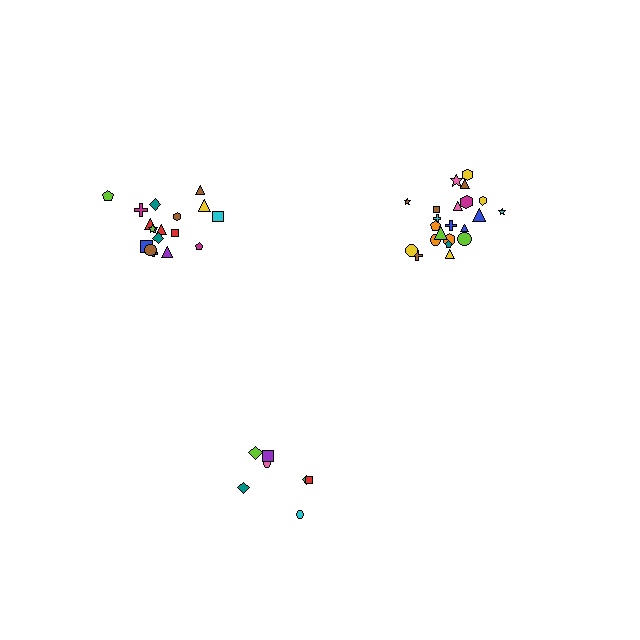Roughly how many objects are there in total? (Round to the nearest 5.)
Roughly 45 objects in total.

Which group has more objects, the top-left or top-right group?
The top-right group.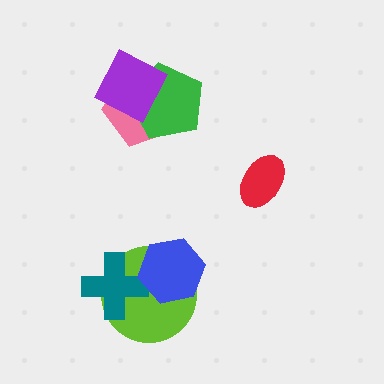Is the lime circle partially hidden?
Yes, it is partially covered by another shape.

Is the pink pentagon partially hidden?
Yes, it is partially covered by another shape.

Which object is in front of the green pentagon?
The purple diamond is in front of the green pentagon.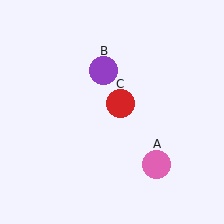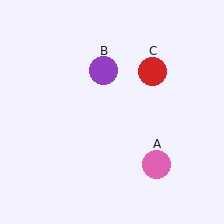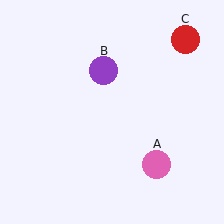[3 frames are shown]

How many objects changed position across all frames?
1 object changed position: red circle (object C).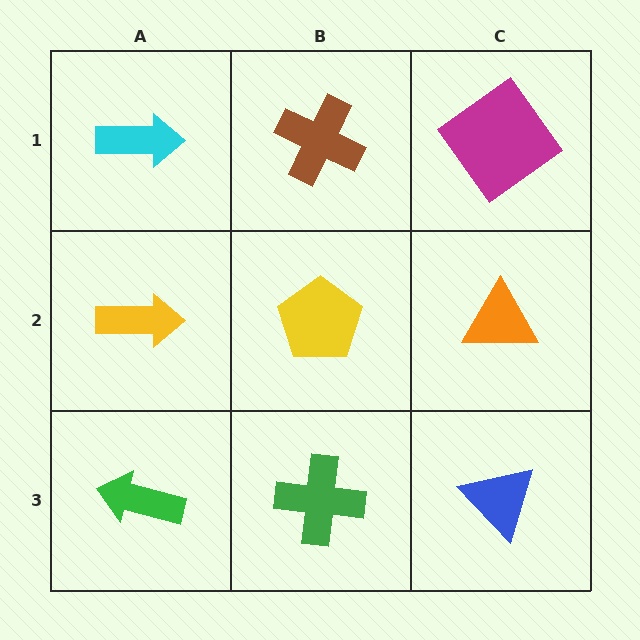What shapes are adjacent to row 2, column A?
A cyan arrow (row 1, column A), a green arrow (row 3, column A), a yellow pentagon (row 2, column B).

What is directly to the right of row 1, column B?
A magenta diamond.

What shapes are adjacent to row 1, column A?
A yellow arrow (row 2, column A), a brown cross (row 1, column B).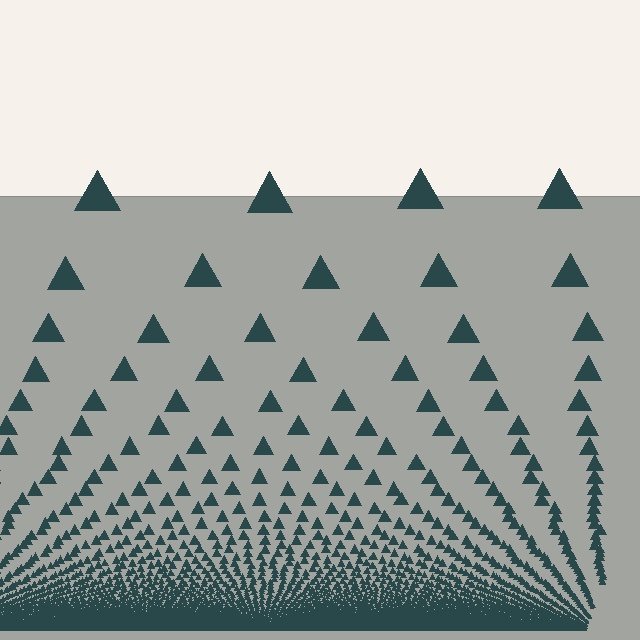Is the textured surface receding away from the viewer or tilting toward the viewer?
The surface appears to tilt toward the viewer. Texture elements get larger and sparser toward the top.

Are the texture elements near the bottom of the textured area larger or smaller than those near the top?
Smaller. The gradient is inverted — elements near the bottom are smaller and denser.